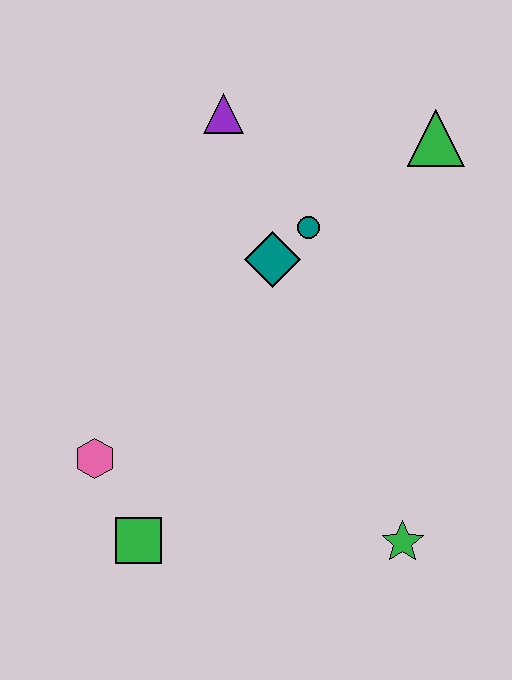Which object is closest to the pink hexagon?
The green square is closest to the pink hexagon.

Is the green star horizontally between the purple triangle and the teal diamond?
No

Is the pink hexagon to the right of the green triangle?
No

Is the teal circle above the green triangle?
No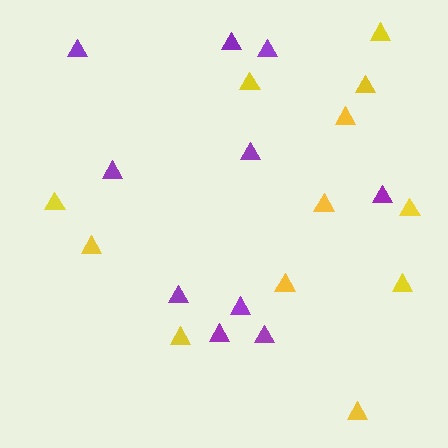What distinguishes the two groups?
There are 2 groups: one group of purple triangles (10) and one group of yellow triangles (12).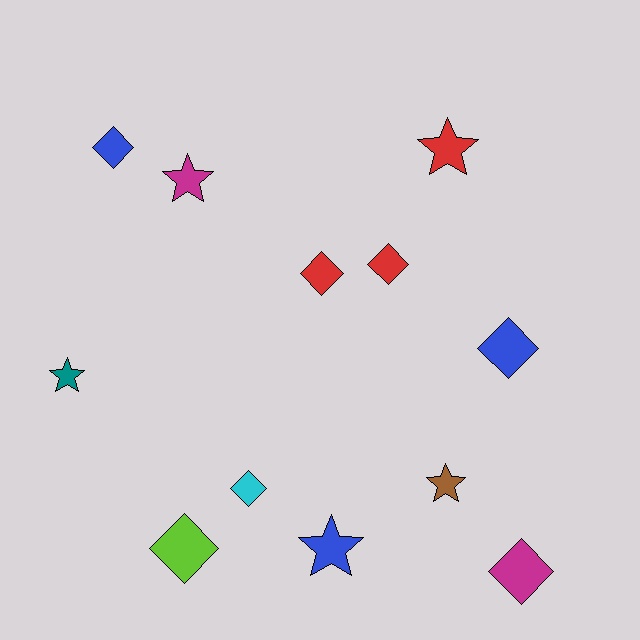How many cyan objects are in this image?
There is 1 cyan object.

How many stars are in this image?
There are 5 stars.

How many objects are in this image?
There are 12 objects.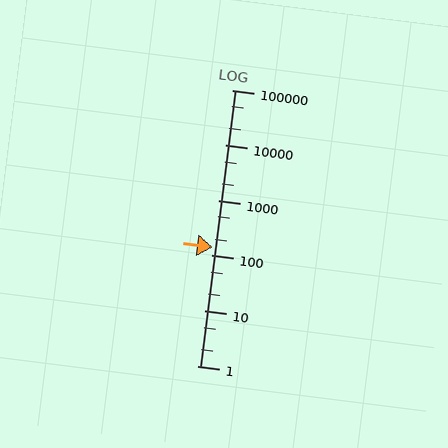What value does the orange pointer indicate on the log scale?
The pointer indicates approximately 140.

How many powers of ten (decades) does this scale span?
The scale spans 5 decades, from 1 to 100000.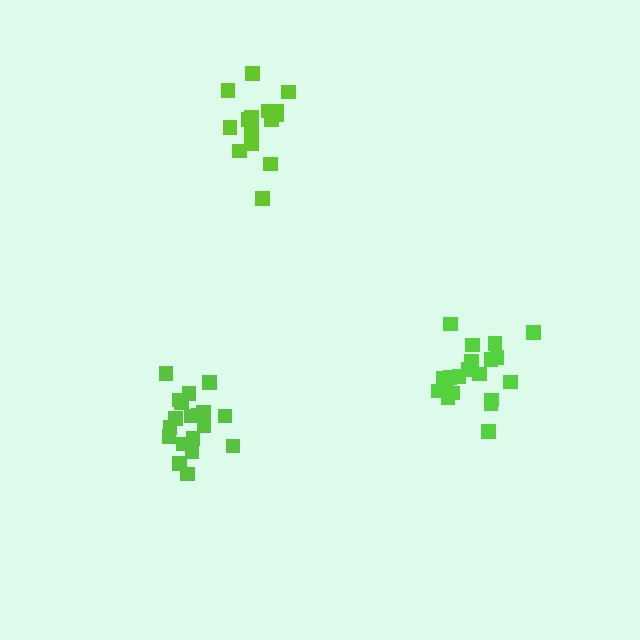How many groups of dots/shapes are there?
There are 3 groups.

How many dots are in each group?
Group 1: 20 dots, Group 2: 15 dots, Group 3: 19 dots (54 total).